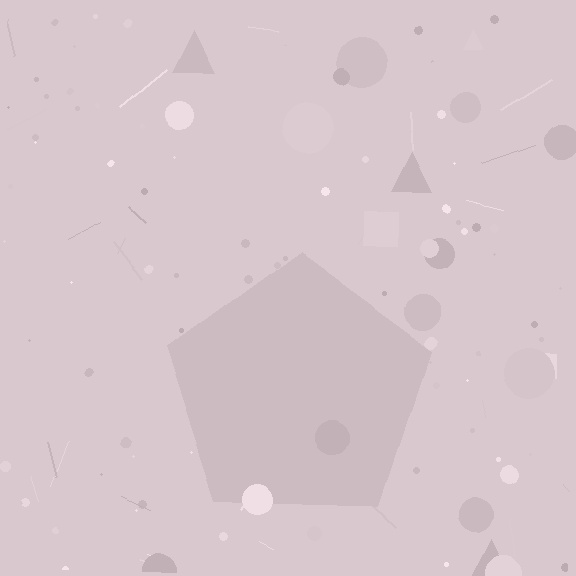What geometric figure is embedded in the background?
A pentagon is embedded in the background.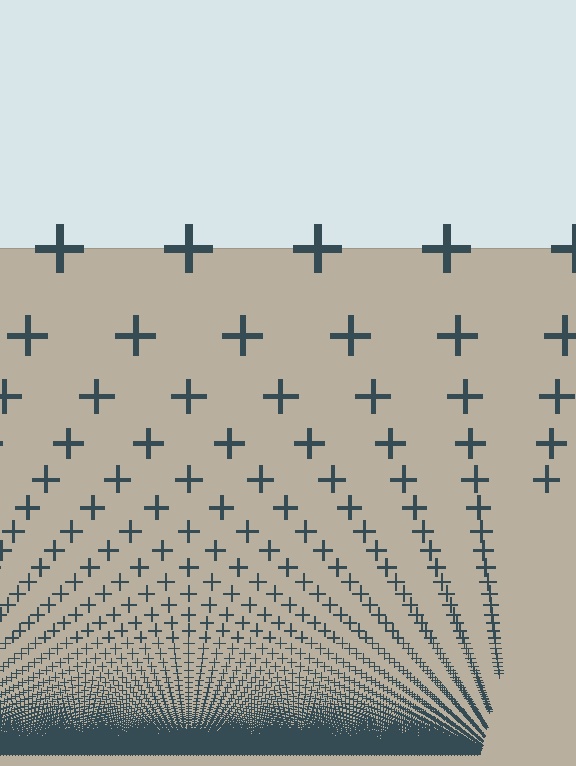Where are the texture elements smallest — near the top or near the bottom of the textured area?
Near the bottom.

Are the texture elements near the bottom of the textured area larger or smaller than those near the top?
Smaller. The gradient is inverted — elements near the bottom are smaller and denser.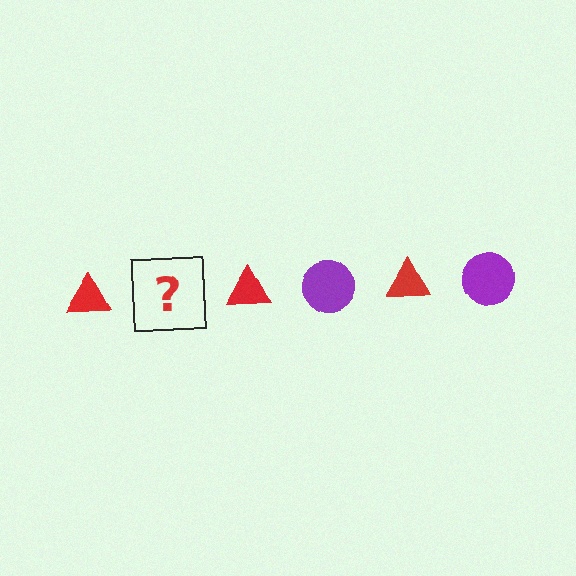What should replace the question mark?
The question mark should be replaced with a purple circle.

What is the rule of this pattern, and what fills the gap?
The rule is that the pattern alternates between red triangle and purple circle. The gap should be filled with a purple circle.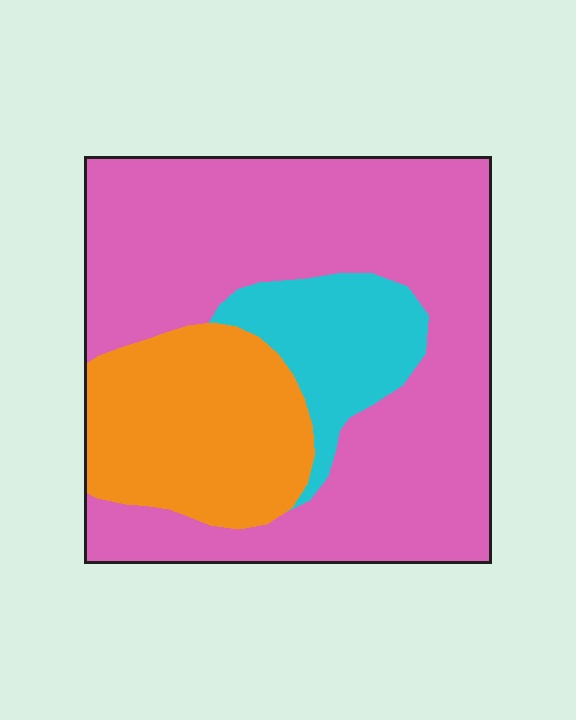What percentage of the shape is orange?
Orange takes up about one quarter (1/4) of the shape.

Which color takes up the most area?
Pink, at roughly 65%.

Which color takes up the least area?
Cyan, at roughly 15%.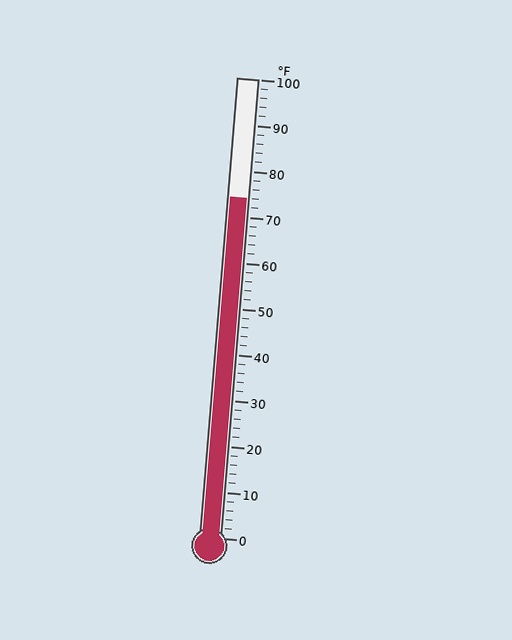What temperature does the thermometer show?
The thermometer shows approximately 74°F.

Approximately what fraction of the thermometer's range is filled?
The thermometer is filled to approximately 75% of its range.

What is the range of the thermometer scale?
The thermometer scale ranges from 0°F to 100°F.